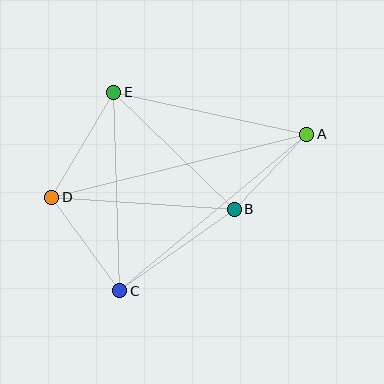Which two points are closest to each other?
Points A and B are closest to each other.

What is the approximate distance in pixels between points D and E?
The distance between D and E is approximately 122 pixels.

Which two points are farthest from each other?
Points A and D are farthest from each other.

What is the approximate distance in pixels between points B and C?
The distance between B and C is approximately 141 pixels.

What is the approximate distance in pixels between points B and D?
The distance between B and D is approximately 183 pixels.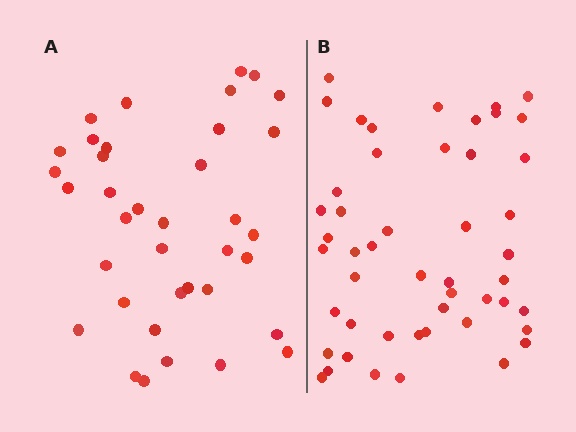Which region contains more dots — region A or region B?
Region B (the right region) has more dots.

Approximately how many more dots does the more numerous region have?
Region B has roughly 12 or so more dots than region A.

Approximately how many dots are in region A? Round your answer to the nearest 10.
About 40 dots. (The exact count is 37, which rounds to 40.)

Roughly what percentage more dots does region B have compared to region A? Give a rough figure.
About 30% more.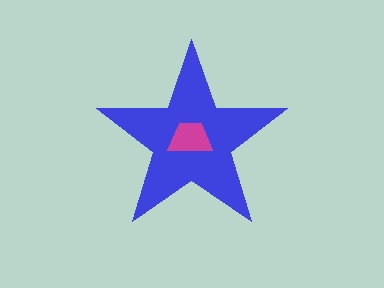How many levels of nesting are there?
2.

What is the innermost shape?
The magenta trapezoid.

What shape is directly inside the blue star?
The magenta trapezoid.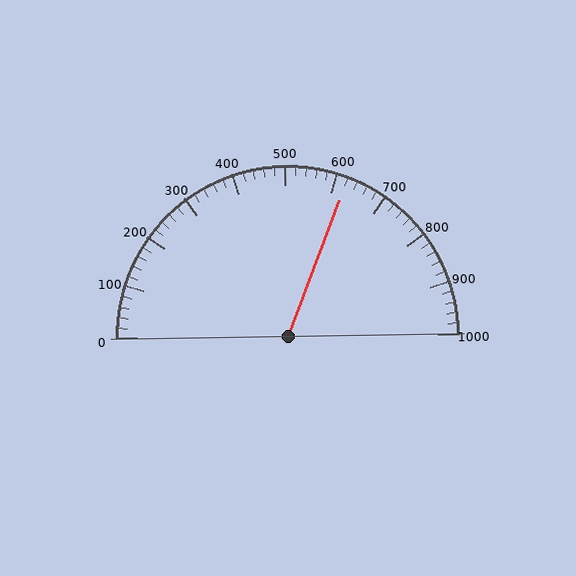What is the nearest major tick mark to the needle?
The nearest major tick mark is 600.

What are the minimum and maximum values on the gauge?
The gauge ranges from 0 to 1000.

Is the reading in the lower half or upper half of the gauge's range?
The reading is in the upper half of the range (0 to 1000).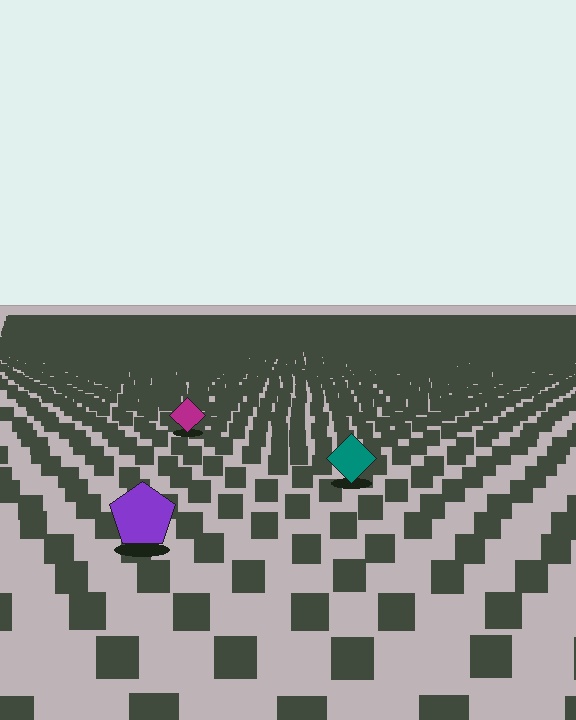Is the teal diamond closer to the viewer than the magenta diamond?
Yes. The teal diamond is closer — you can tell from the texture gradient: the ground texture is coarser near it.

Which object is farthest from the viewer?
The magenta diamond is farthest from the viewer. It appears smaller and the ground texture around it is denser.